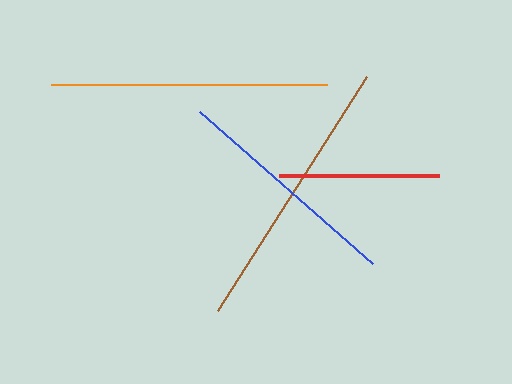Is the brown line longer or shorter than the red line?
The brown line is longer than the red line.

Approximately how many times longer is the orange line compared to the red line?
The orange line is approximately 1.7 times the length of the red line.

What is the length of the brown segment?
The brown segment is approximately 278 pixels long.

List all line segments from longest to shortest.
From longest to shortest: brown, orange, blue, red.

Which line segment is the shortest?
The red line is the shortest at approximately 160 pixels.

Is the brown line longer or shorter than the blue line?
The brown line is longer than the blue line.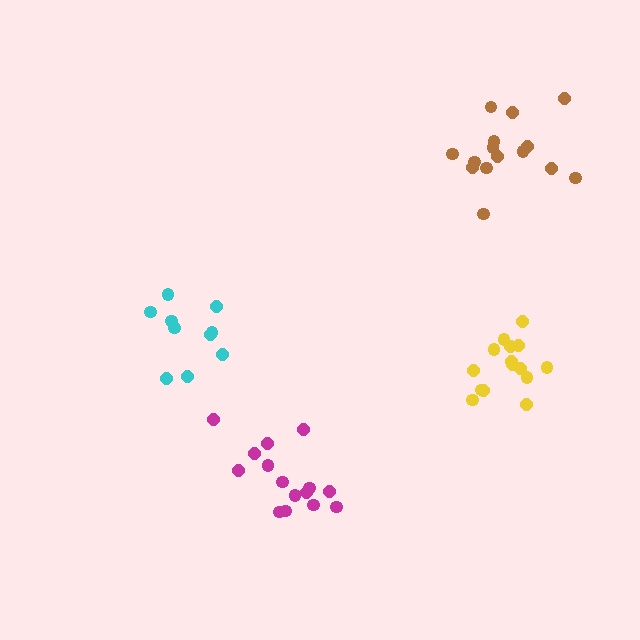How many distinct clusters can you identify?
There are 4 distinct clusters.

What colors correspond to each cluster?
The clusters are colored: yellow, magenta, cyan, brown.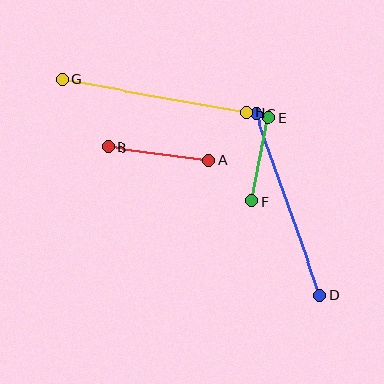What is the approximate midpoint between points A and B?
The midpoint is at approximately (159, 154) pixels.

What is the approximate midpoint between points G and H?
The midpoint is at approximately (154, 96) pixels.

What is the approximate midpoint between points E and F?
The midpoint is at approximately (260, 159) pixels.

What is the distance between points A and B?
The distance is approximately 101 pixels.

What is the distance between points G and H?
The distance is approximately 187 pixels.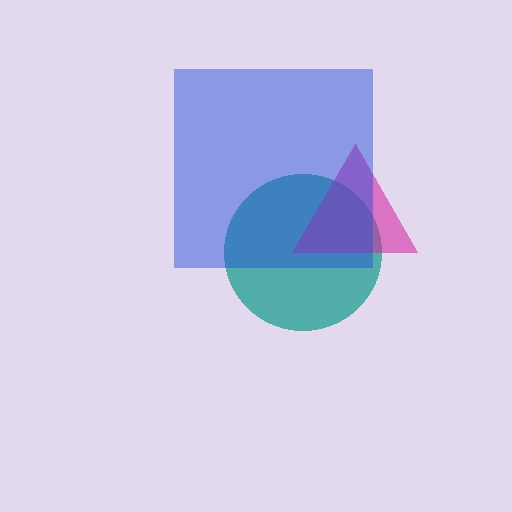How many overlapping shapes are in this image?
There are 3 overlapping shapes in the image.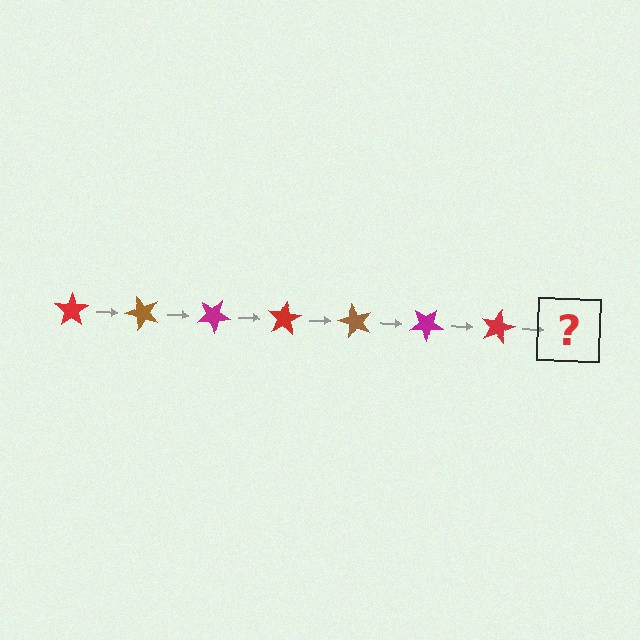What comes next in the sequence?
The next element should be a brown star, rotated 350 degrees from the start.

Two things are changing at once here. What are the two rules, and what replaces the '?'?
The two rules are that it rotates 50 degrees each step and the color cycles through red, brown, and magenta. The '?' should be a brown star, rotated 350 degrees from the start.